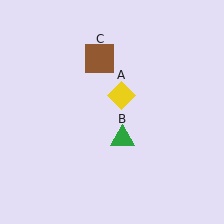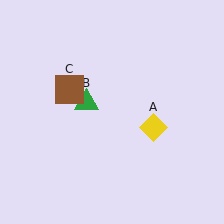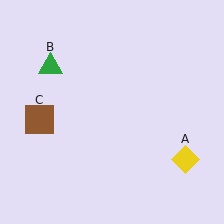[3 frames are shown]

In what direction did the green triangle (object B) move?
The green triangle (object B) moved up and to the left.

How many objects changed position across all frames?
3 objects changed position: yellow diamond (object A), green triangle (object B), brown square (object C).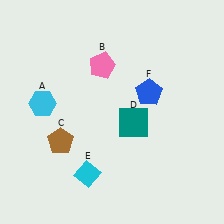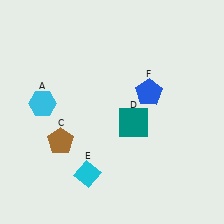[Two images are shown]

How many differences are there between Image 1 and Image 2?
There is 1 difference between the two images.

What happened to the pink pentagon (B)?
The pink pentagon (B) was removed in Image 2. It was in the top-left area of Image 1.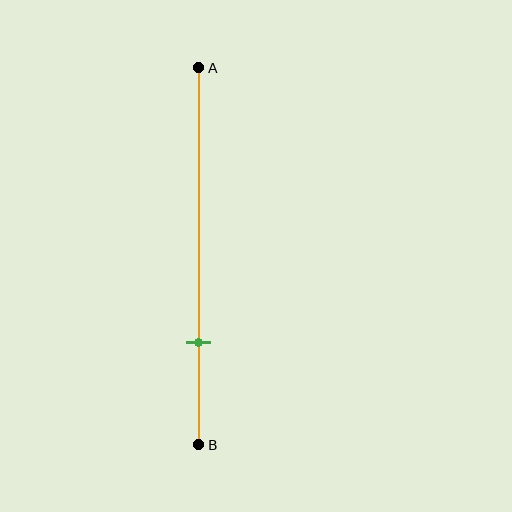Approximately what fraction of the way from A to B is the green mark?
The green mark is approximately 75% of the way from A to B.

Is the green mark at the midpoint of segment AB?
No, the mark is at about 75% from A, not at the 50% midpoint.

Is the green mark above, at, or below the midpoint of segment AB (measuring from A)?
The green mark is below the midpoint of segment AB.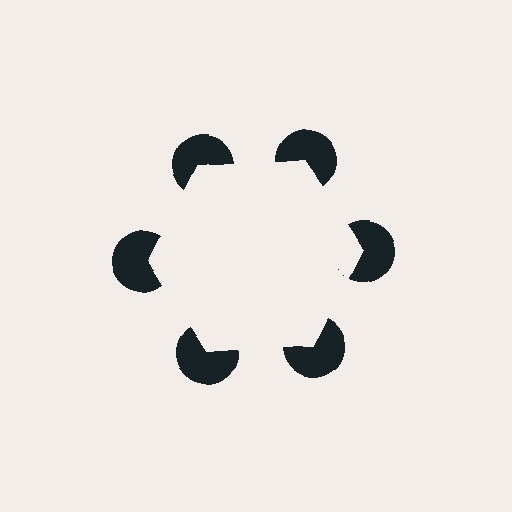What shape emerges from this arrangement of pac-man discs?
An illusory hexagon — its edges are inferred from the aligned wedge cuts in the pac-man discs, not physically drawn.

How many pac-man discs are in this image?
There are 6 — one at each vertex of the illusory hexagon.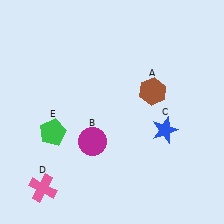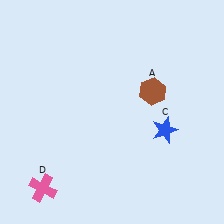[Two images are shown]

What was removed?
The green pentagon (E), the magenta circle (B) were removed in Image 2.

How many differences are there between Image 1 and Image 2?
There are 2 differences between the two images.